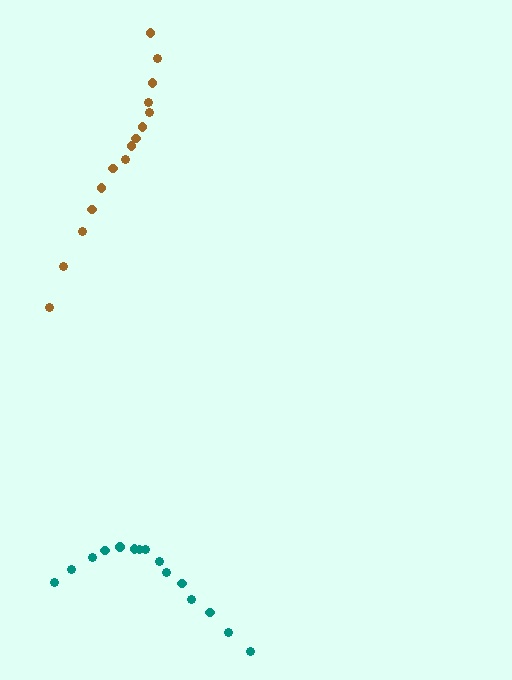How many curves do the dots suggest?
There are 2 distinct paths.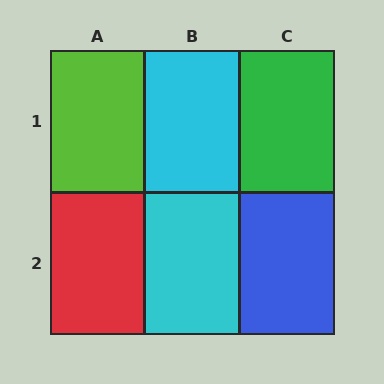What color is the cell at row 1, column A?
Lime.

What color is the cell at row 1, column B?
Cyan.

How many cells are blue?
1 cell is blue.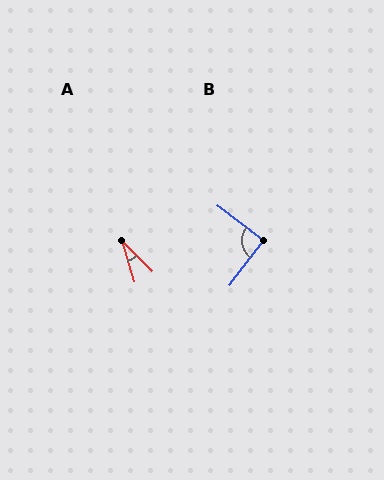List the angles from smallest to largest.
A (28°), B (90°).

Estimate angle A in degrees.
Approximately 28 degrees.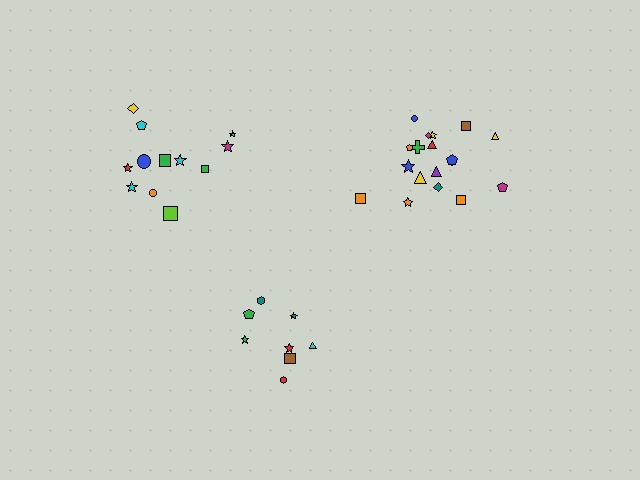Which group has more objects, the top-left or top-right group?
The top-right group.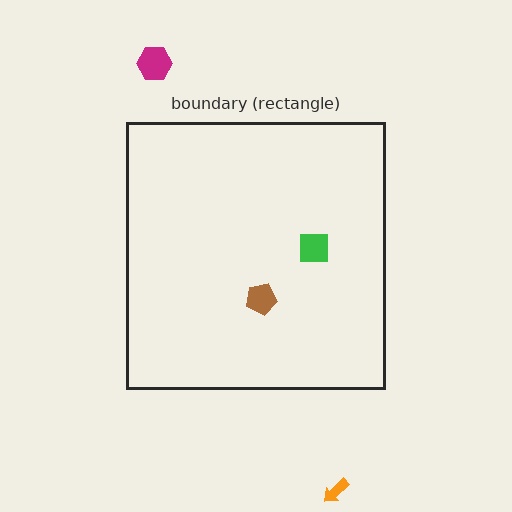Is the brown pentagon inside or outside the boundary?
Inside.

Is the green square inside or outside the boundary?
Inside.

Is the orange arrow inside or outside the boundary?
Outside.